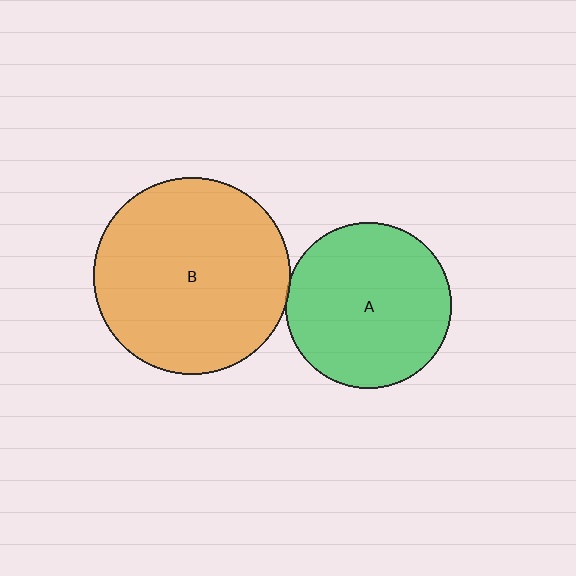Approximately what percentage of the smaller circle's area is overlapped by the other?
Approximately 5%.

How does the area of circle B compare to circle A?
Approximately 1.4 times.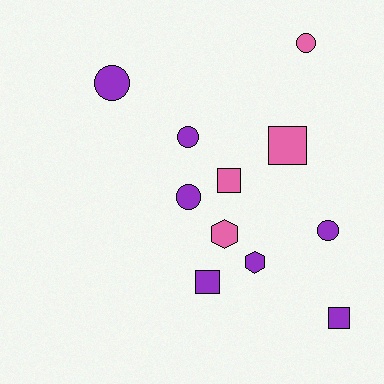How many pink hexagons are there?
There is 1 pink hexagon.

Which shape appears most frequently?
Circle, with 5 objects.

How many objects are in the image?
There are 11 objects.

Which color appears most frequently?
Purple, with 7 objects.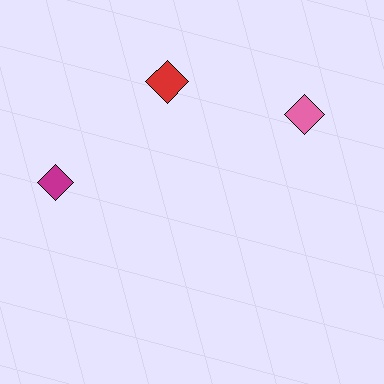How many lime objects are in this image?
There are no lime objects.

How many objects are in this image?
There are 3 objects.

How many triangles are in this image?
There are no triangles.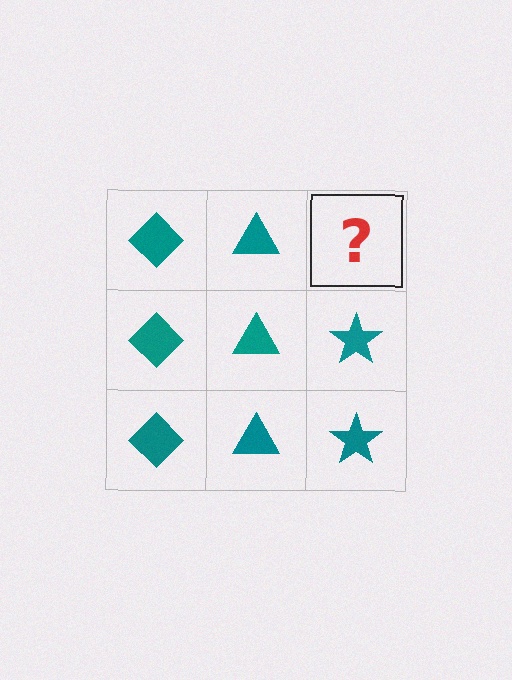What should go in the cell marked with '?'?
The missing cell should contain a teal star.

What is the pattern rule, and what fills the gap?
The rule is that each column has a consistent shape. The gap should be filled with a teal star.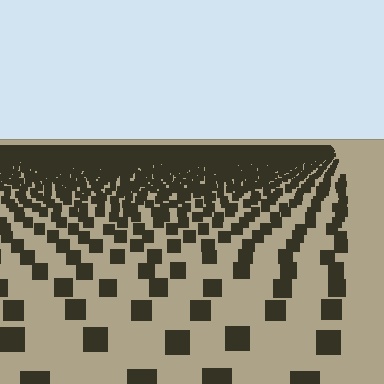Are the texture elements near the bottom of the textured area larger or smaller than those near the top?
Larger. Near the bottom, elements are closer to the viewer and appear at a bigger on-screen size.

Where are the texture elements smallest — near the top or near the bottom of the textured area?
Near the top.